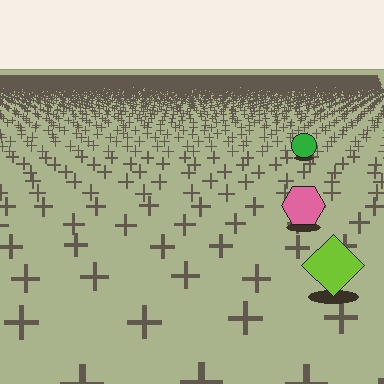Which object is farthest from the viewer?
The green circle is farthest from the viewer. It appears smaller and the ground texture around it is denser.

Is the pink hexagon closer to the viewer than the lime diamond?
No. The lime diamond is closer — you can tell from the texture gradient: the ground texture is coarser near it.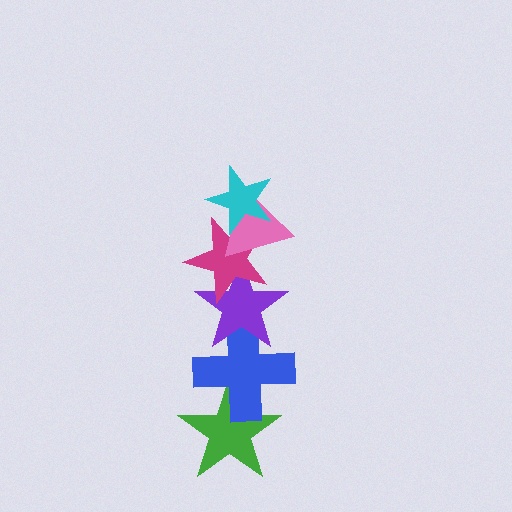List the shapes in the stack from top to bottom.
From top to bottom: the cyan star, the pink triangle, the magenta star, the purple star, the blue cross, the green star.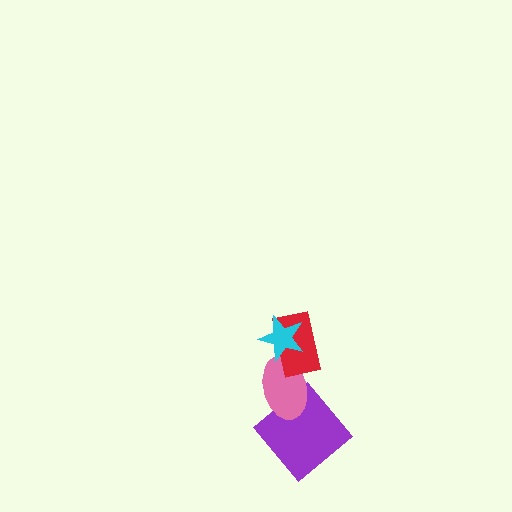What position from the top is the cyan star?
The cyan star is 1st from the top.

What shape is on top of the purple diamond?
The pink ellipse is on top of the purple diamond.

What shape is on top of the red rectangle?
The cyan star is on top of the red rectangle.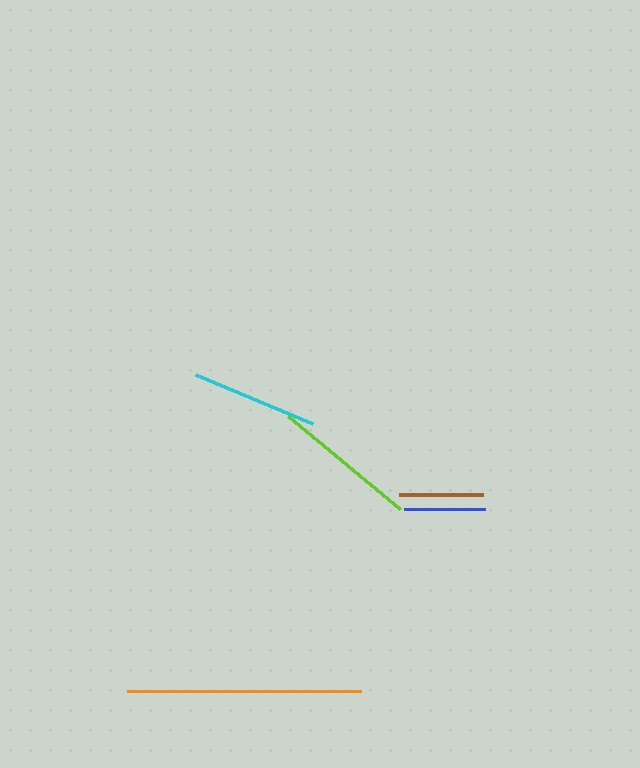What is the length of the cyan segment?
The cyan segment is approximately 127 pixels long.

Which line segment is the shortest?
The blue line is the shortest at approximately 81 pixels.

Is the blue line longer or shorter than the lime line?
The lime line is longer than the blue line.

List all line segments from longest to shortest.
From longest to shortest: orange, lime, cyan, brown, blue.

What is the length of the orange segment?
The orange segment is approximately 234 pixels long.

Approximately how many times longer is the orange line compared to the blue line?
The orange line is approximately 2.9 times the length of the blue line.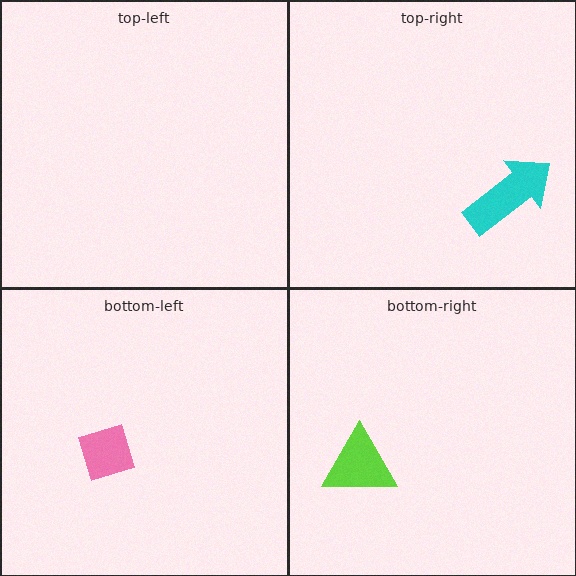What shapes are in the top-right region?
The cyan arrow.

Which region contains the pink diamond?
The bottom-left region.